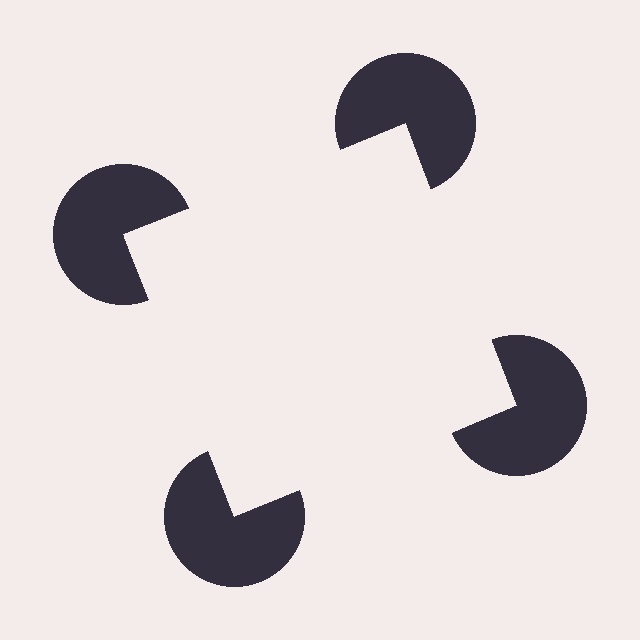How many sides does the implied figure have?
4 sides.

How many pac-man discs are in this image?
There are 4 — one at each vertex of the illusory square.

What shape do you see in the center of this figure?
An illusory square — its edges are inferred from the aligned wedge cuts in the pac-man discs, not physically drawn.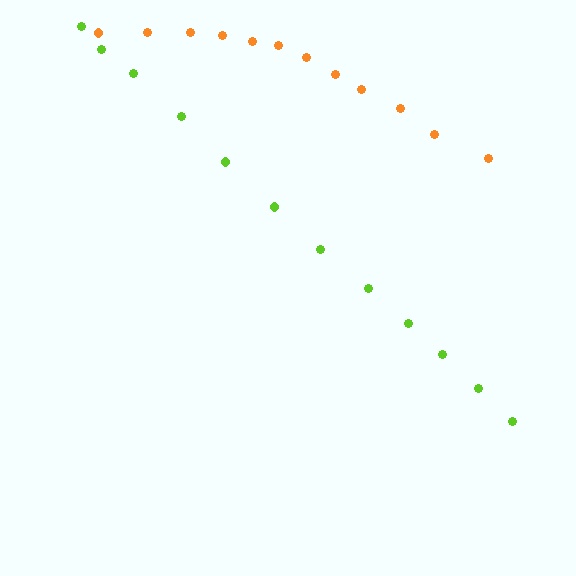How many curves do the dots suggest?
There are 2 distinct paths.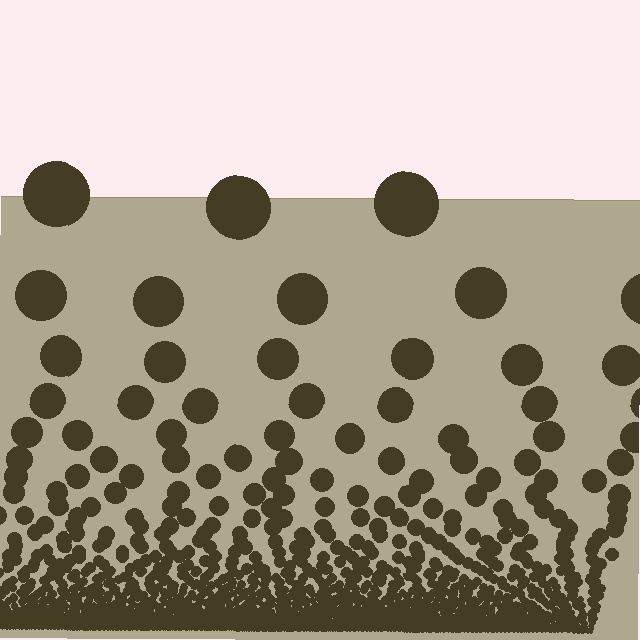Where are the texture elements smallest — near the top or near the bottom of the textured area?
Near the bottom.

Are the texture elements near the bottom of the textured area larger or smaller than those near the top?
Smaller. The gradient is inverted — elements near the bottom are smaller and denser.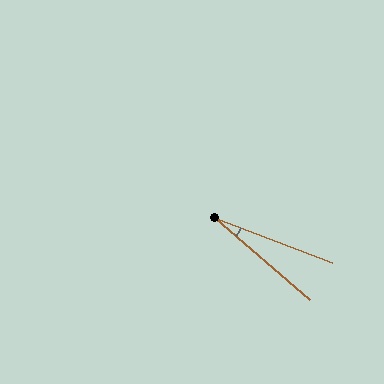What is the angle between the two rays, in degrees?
Approximately 20 degrees.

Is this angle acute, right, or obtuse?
It is acute.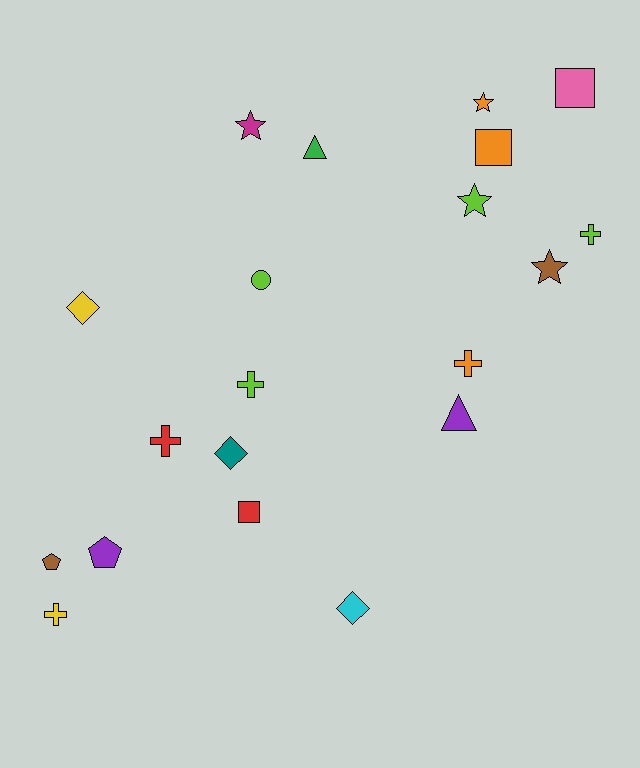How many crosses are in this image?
There are 5 crosses.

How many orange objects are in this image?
There are 3 orange objects.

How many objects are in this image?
There are 20 objects.